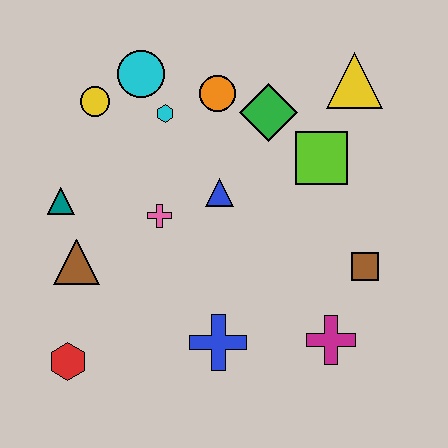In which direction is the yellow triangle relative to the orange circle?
The yellow triangle is to the right of the orange circle.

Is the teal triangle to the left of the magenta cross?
Yes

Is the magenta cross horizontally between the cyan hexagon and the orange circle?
No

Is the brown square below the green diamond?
Yes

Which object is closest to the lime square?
The green diamond is closest to the lime square.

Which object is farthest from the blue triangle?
The red hexagon is farthest from the blue triangle.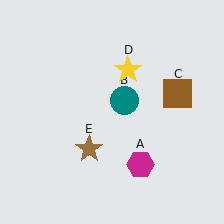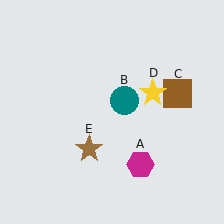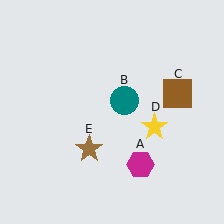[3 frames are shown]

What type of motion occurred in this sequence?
The yellow star (object D) rotated clockwise around the center of the scene.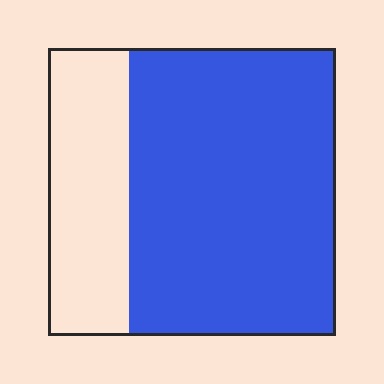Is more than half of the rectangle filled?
Yes.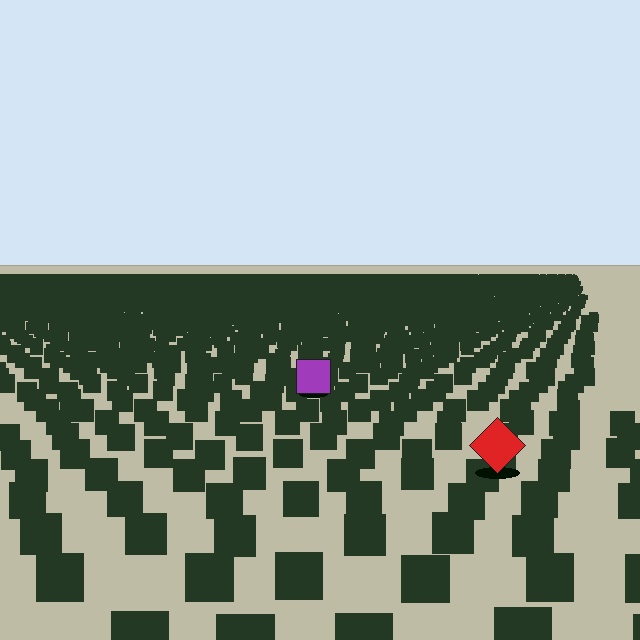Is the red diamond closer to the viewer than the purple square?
Yes. The red diamond is closer — you can tell from the texture gradient: the ground texture is coarser near it.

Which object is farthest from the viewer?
The purple square is farthest from the viewer. It appears smaller and the ground texture around it is denser.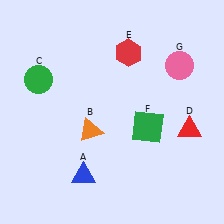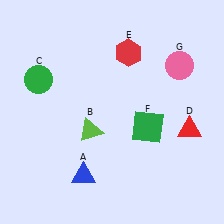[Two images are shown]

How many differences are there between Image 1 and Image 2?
There is 1 difference between the two images.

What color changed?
The triangle (B) changed from orange in Image 1 to lime in Image 2.